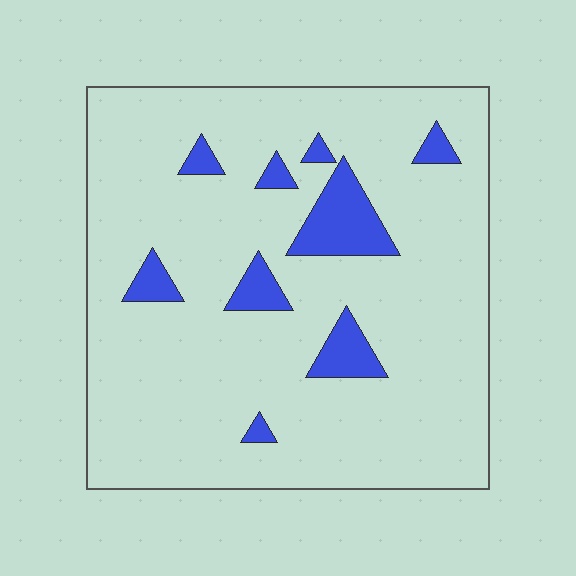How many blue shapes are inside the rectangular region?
9.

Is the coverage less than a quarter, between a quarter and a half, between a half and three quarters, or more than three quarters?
Less than a quarter.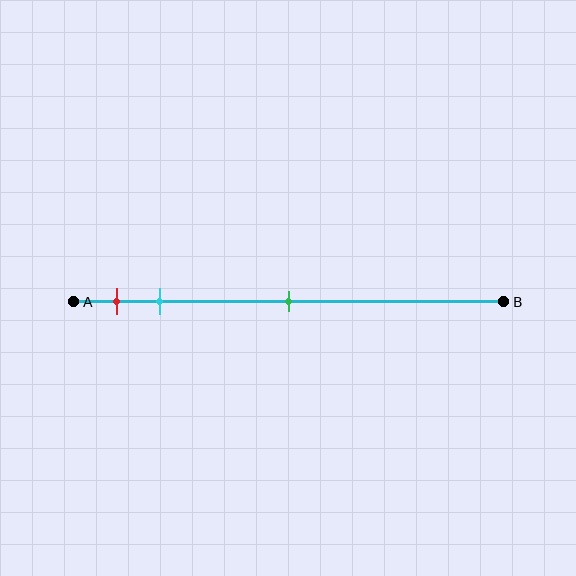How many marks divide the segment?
There are 3 marks dividing the segment.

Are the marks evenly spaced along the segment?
No, the marks are not evenly spaced.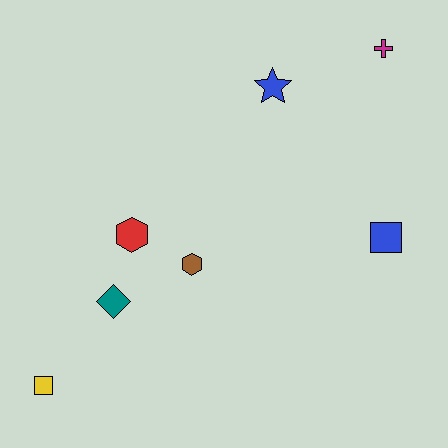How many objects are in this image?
There are 7 objects.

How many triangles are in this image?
There are no triangles.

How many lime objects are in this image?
There are no lime objects.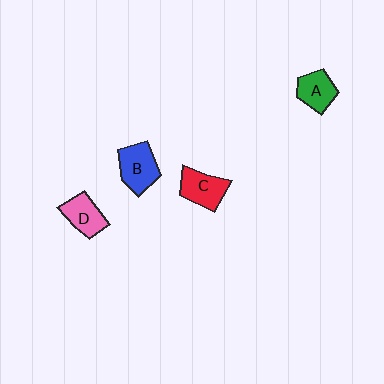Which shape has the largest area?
Shape B (blue).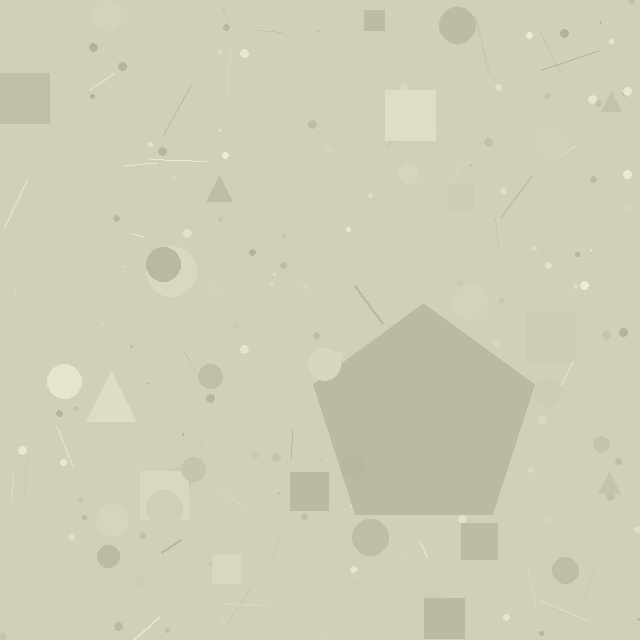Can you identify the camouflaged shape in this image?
The camouflaged shape is a pentagon.